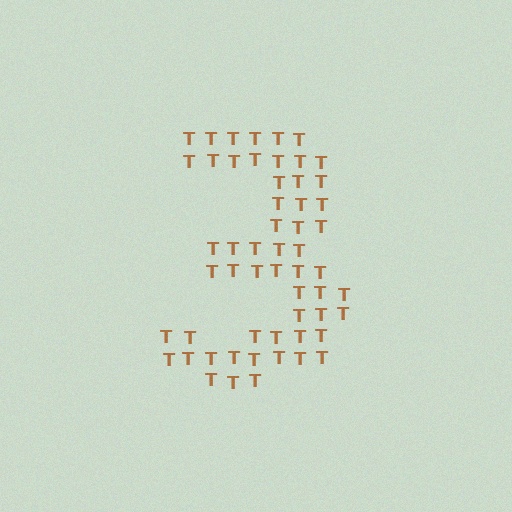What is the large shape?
The large shape is the digit 3.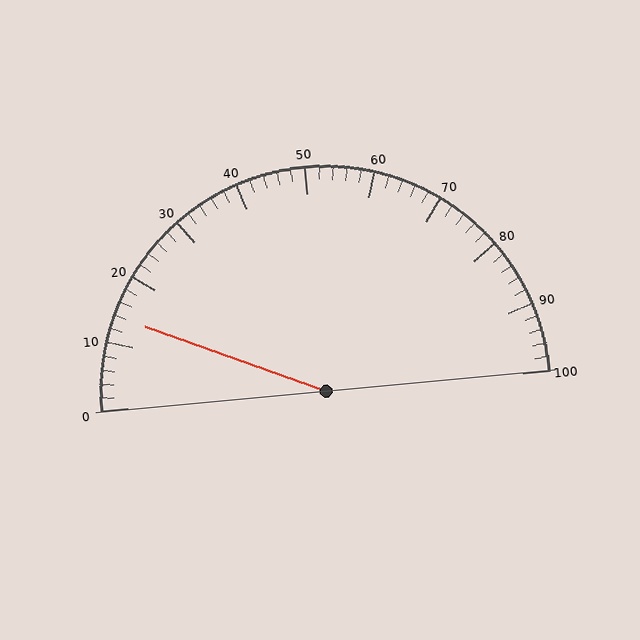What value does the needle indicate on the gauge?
The needle indicates approximately 14.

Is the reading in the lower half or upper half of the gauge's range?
The reading is in the lower half of the range (0 to 100).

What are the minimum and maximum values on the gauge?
The gauge ranges from 0 to 100.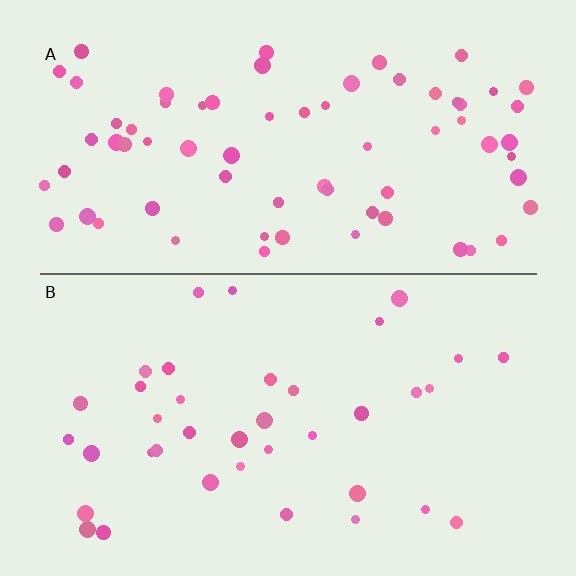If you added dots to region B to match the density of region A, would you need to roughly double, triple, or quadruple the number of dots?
Approximately double.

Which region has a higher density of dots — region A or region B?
A (the top).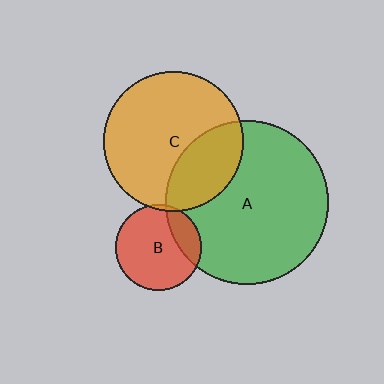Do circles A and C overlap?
Yes.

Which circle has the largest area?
Circle A (green).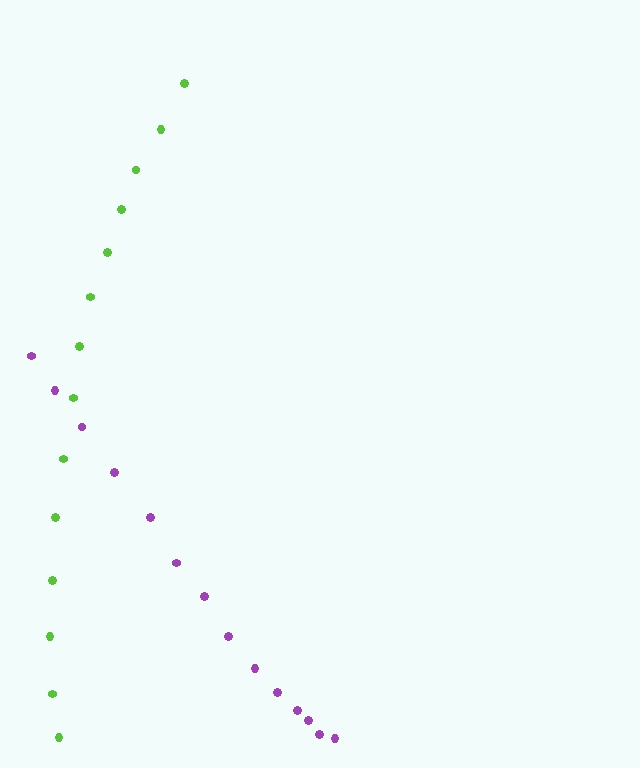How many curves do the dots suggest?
There are 2 distinct paths.